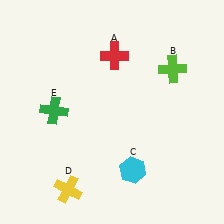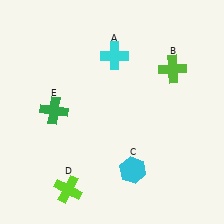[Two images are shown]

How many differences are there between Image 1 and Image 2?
There are 2 differences between the two images.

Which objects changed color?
A changed from red to cyan. D changed from yellow to lime.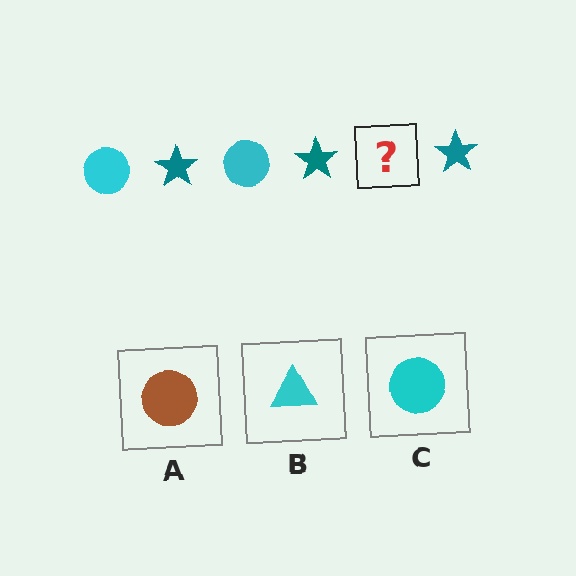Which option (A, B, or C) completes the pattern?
C.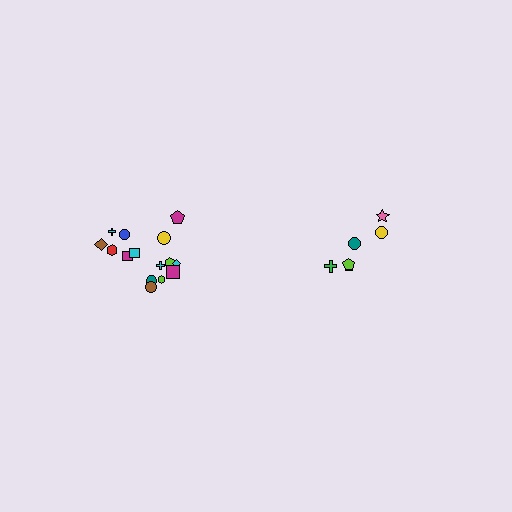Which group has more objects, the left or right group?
The left group.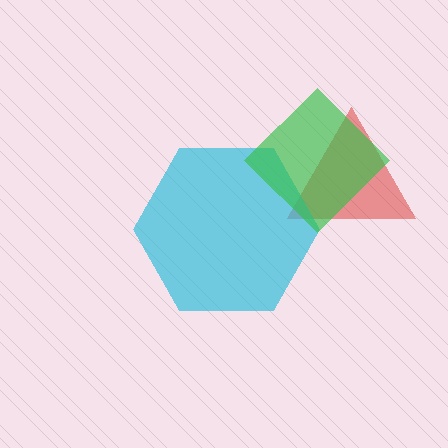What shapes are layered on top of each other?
The layered shapes are: a red triangle, a cyan hexagon, a green diamond.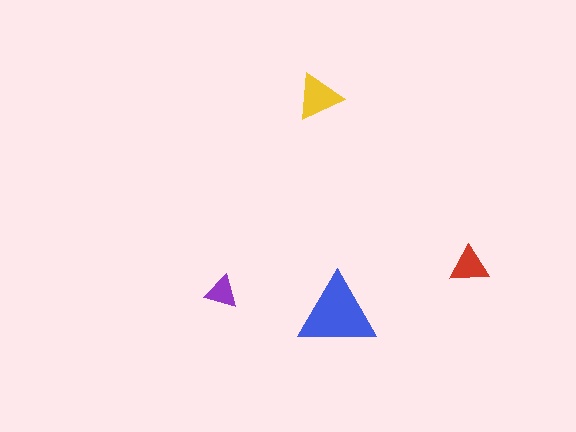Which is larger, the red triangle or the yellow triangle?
The yellow one.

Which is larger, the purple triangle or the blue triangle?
The blue one.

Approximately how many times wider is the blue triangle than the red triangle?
About 2 times wider.